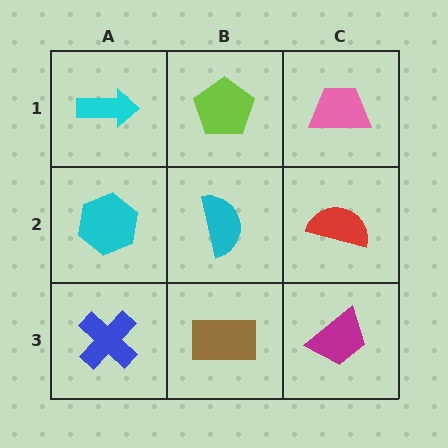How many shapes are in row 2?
3 shapes.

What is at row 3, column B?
A brown rectangle.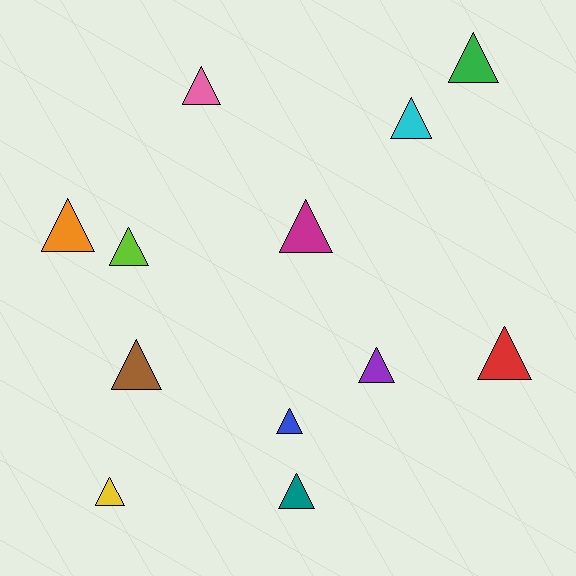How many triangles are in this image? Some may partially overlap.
There are 12 triangles.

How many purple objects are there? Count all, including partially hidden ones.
There is 1 purple object.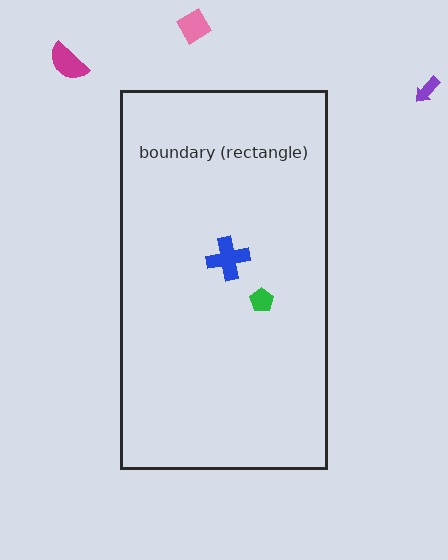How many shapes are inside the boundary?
2 inside, 3 outside.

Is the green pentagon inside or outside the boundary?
Inside.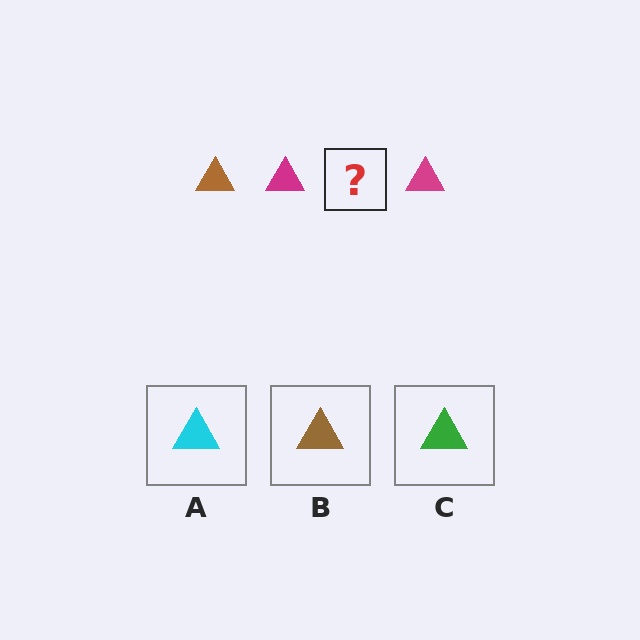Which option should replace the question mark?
Option B.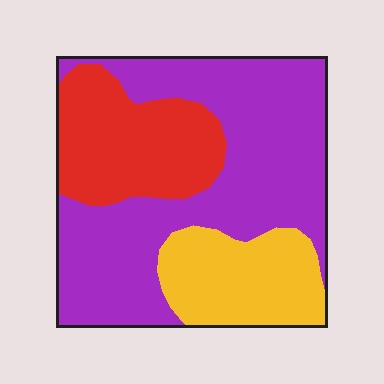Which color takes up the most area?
Purple, at roughly 55%.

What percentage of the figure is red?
Red takes up less than a quarter of the figure.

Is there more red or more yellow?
Red.